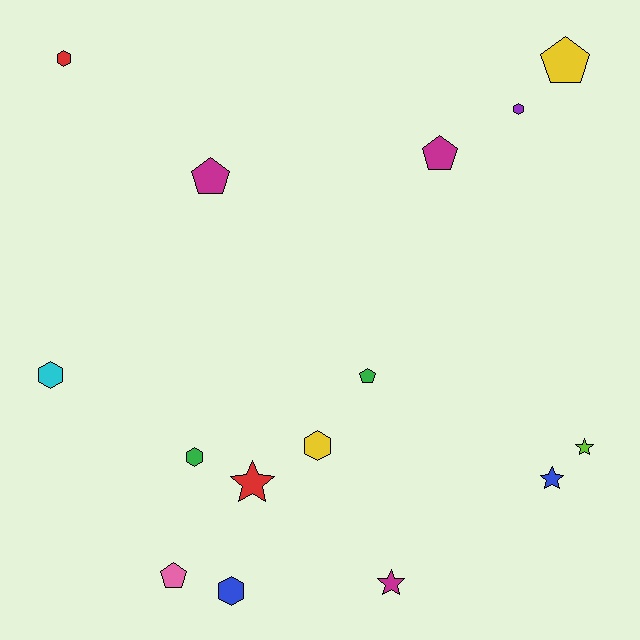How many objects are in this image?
There are 15 objects.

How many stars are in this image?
There are 4 stars.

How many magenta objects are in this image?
There are 3 magenta objects.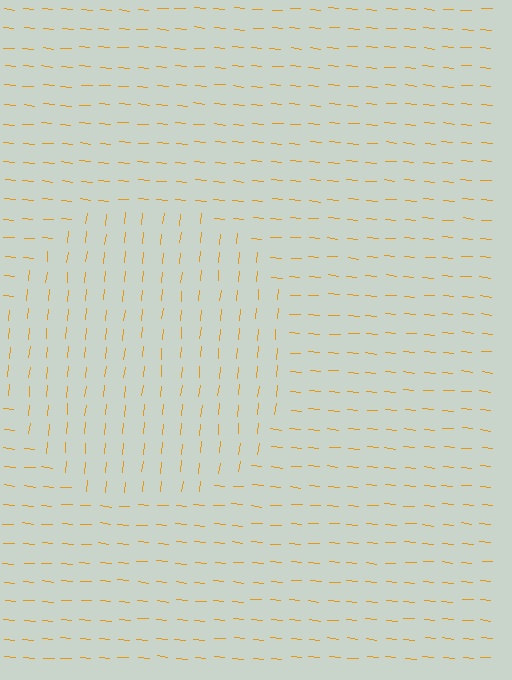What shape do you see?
I see a circle.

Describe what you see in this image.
The image is filled with small orange line segments. A circle region in the image has lines oriented differently from the surrounding lines, creating a visible texture boundary.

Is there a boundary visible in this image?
Yes, there is a texture boundary formed by a change in line orientation.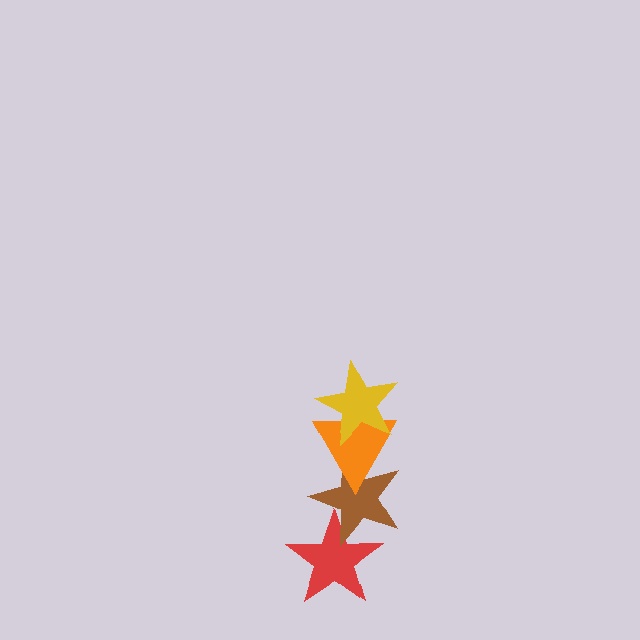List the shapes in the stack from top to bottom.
From top to bottom: the yellow star, the orange triangle, the brown star, the red star.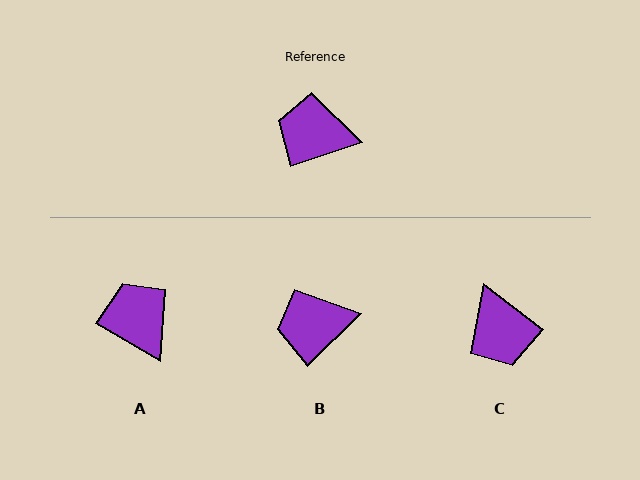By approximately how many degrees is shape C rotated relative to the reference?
Approximately 124 degrees counter-clockwise.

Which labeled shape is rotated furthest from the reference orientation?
C, about 124 degrees away.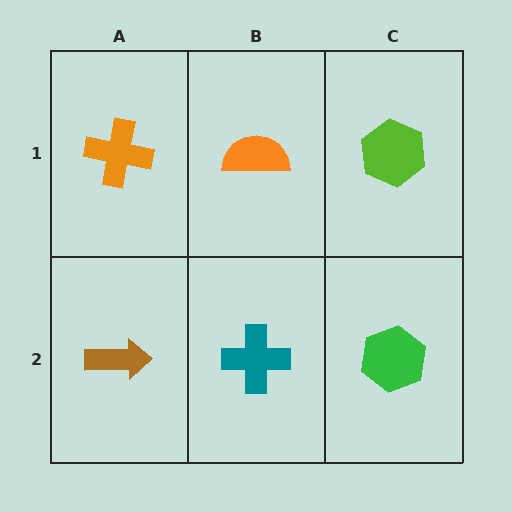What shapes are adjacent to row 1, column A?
A brown arrow (row 2, column A), an orange semicircle (row 1, column B).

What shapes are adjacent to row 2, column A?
An orange cross (row 1, column A), a teal cross (row 2, column B).